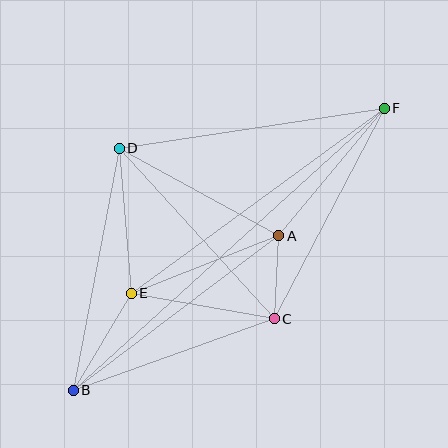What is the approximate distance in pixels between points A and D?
The distance between A and D is approximately 182 pixels.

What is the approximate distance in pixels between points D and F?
The distance between D and F is approximately 268 pixels.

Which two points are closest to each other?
Points A and C are closest to each other.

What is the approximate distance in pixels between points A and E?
The distance between A and E is approximately 158 pixels.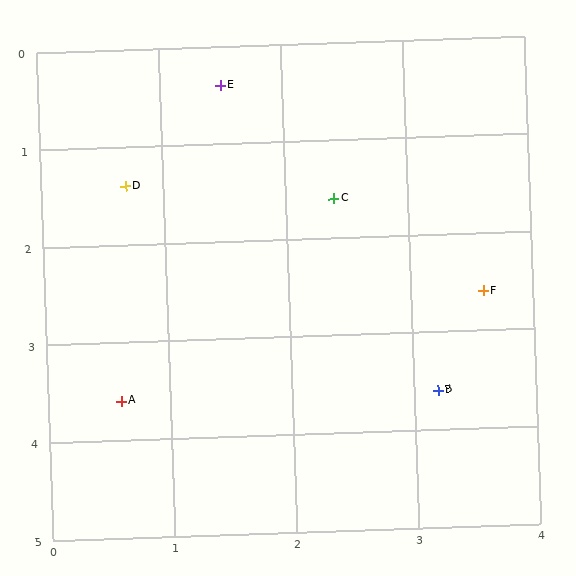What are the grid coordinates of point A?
Point A is at approximately (0.6, 3.6).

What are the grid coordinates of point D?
Point D is at approximately (0.7, 1.4).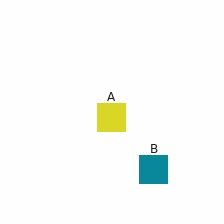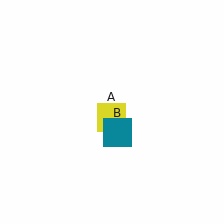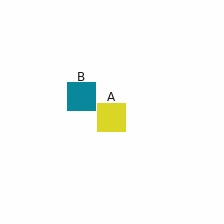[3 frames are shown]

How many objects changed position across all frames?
1 object changed position: teal square (object B).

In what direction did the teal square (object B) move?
The teal square (object B) moved up and to the left.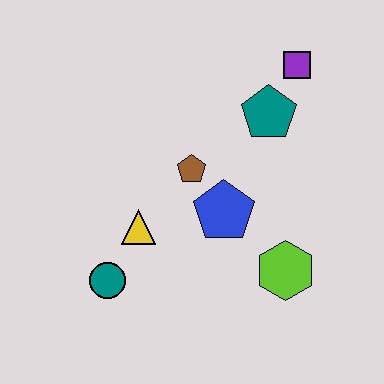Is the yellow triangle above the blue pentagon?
No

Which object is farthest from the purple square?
The teal circle is farthest from the purple square.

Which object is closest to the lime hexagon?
The blue pentagon is closest to the lime hexagon.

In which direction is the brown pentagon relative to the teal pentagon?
The brown pentagon is to the left of the teal pentagon.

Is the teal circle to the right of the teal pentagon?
No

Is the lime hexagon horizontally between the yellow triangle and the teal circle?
No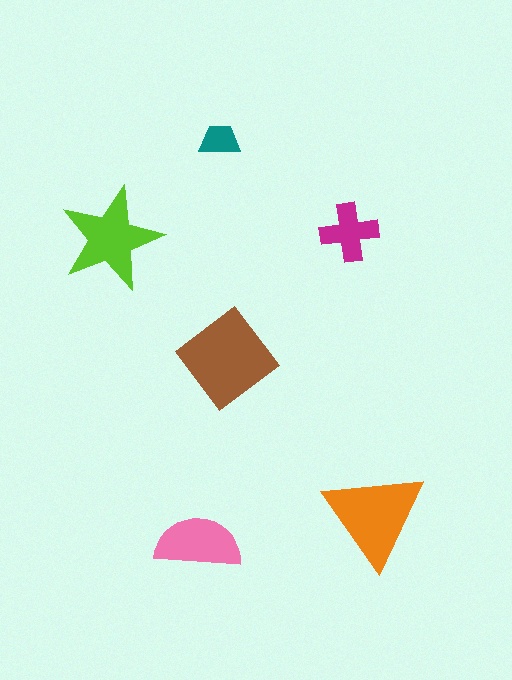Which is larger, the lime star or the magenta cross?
The lime star.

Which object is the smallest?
The teal trapezoid.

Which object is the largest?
The brown diamond.